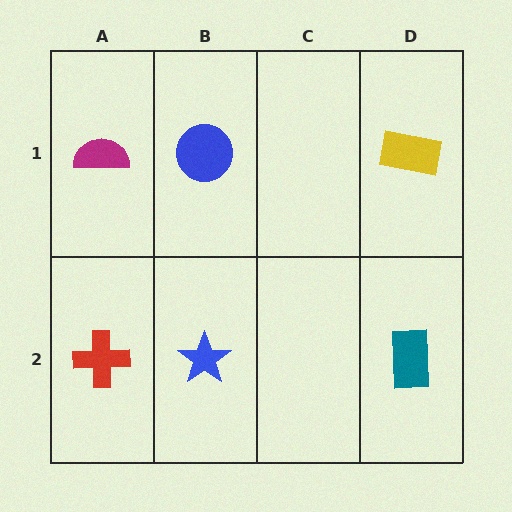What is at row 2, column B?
A blue star.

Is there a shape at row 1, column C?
No, that cell is empty.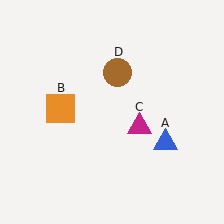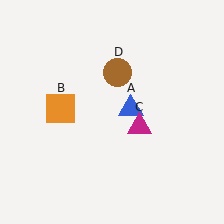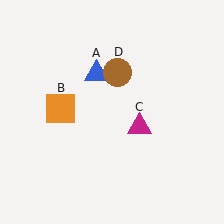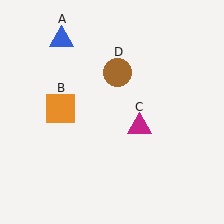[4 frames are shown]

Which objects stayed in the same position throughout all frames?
Orange square (object B) and magenta triangle (object C) and brown circle (object D) remained stationary.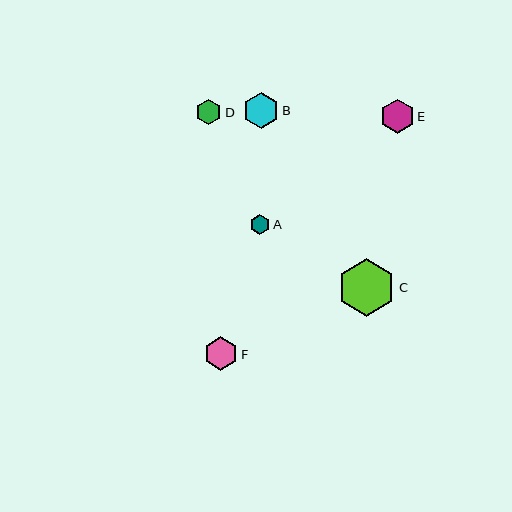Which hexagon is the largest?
Hexagon C is the largest with a size of approximately 58 pixels.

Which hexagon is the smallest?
Hexagon A is the smallest with a size of approximately 20 pixels.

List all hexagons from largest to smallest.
From largest to smallest: C, B, E, F, D, A.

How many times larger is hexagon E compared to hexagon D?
Hexagon E is approximately 1.3 times the size of hexagon D.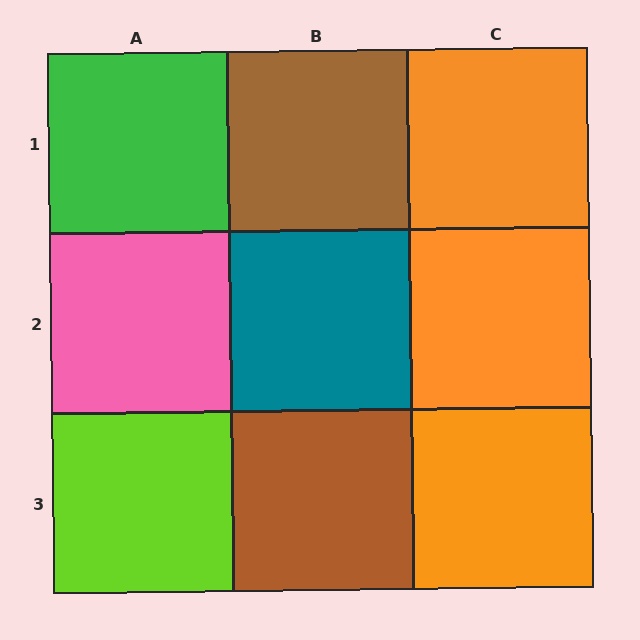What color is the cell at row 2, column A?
Pink.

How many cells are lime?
1 cell is lime.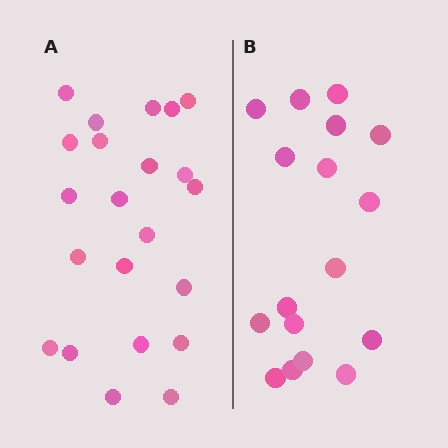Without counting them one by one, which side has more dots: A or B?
Region A (the left region) has more dots.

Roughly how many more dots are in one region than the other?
Region A has about 5 more dots than region B.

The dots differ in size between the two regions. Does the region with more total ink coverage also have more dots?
No. Region B has more total ink coverage because its dots are larger, but region A actually contains more individual dots. Total area can be misleading — the number of items is what matters here.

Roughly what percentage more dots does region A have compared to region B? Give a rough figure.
About 30% more.